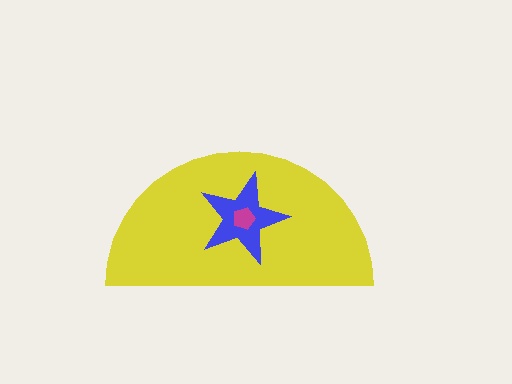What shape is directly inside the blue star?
The magenta pentagon.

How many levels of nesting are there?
3.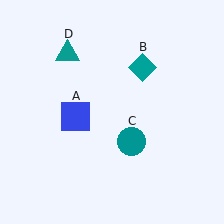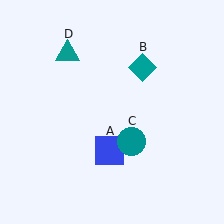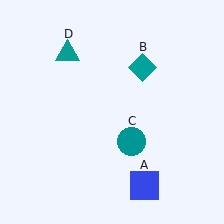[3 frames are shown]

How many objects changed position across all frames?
1 object changed position: blue square (object A).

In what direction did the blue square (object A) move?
The blue square (object A) moved down and to the right.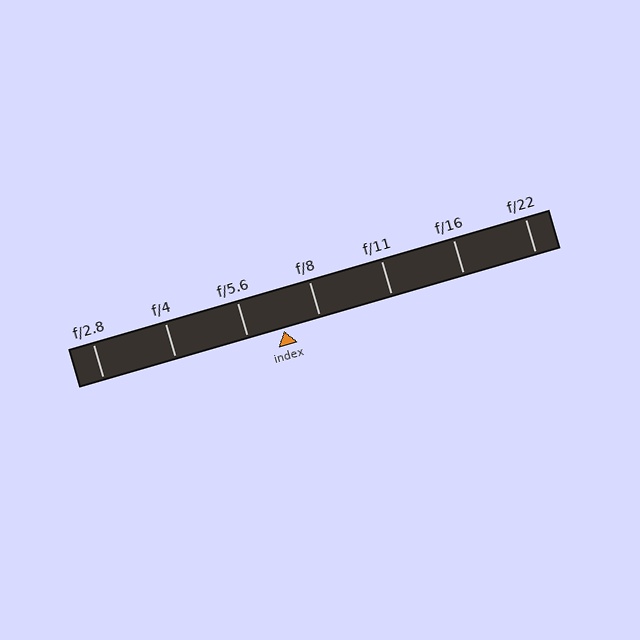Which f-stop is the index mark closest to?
The index mark is closest to f/8.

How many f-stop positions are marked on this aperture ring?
There are 7 f-stop positions marked.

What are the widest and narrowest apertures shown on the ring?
The widest aperture shown is f/2.8 and the narrowest is f/22.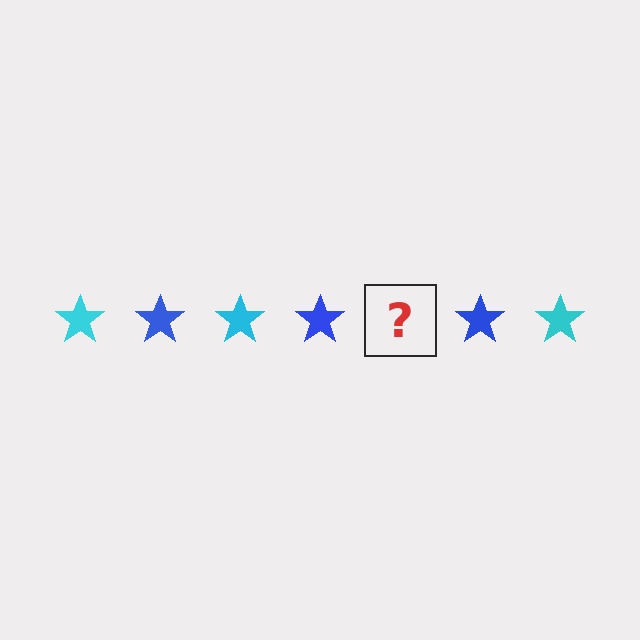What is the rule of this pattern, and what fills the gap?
The rule is that the pattern cycles through cyan, blue stars. The gap should be filled with a cyan star.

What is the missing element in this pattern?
The missing element is a cyan star.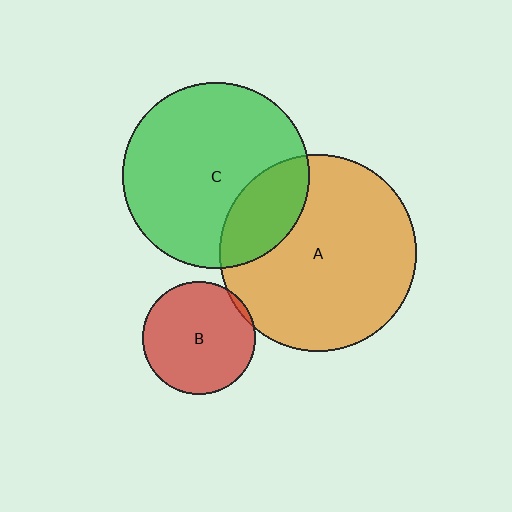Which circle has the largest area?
Circle A (orange).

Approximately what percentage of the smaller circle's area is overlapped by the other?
Approximately 5%.